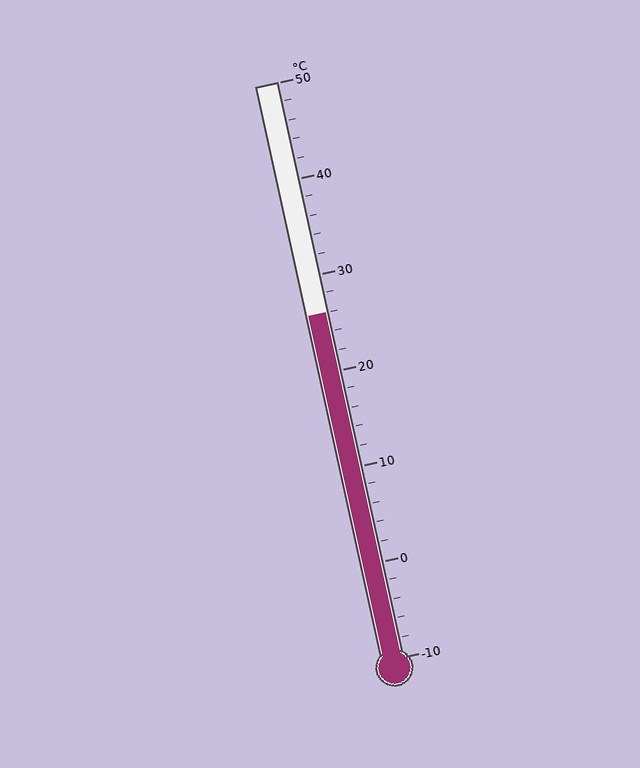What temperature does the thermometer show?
The thermometer shows approximately 26°C.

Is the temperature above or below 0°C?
The temperature is above 0°C.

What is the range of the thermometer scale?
The thermometer scale ranges from -10°C to 50°C.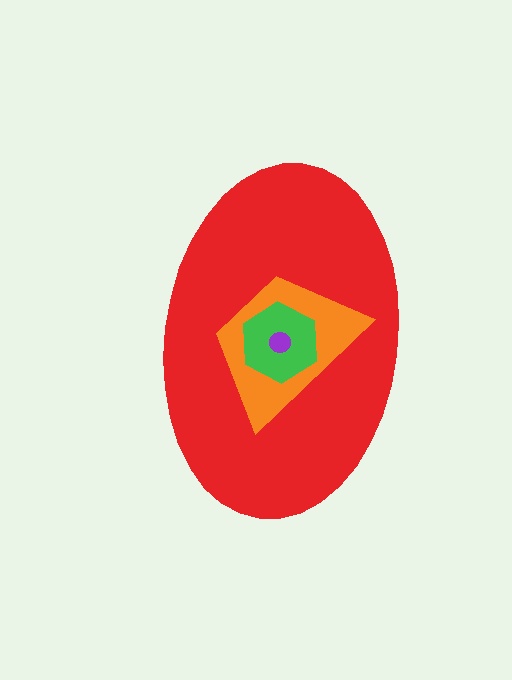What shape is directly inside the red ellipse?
The orange trapezoid.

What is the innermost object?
The purple circle.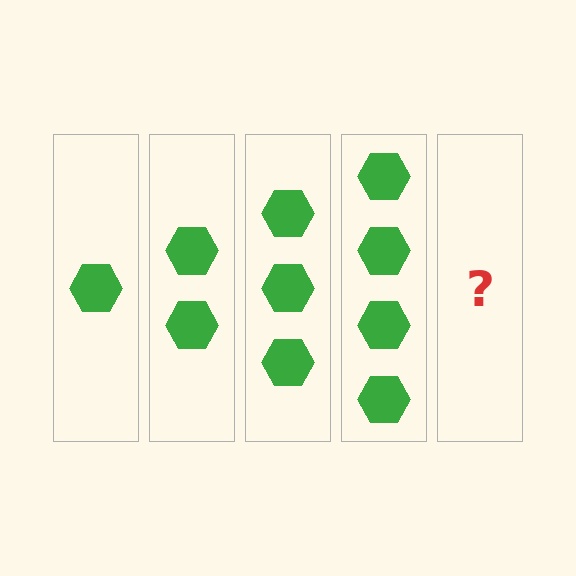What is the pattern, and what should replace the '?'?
The pattern is that each step adds one more hexagon. The '?' should be 5 hexagons.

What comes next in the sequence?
The next element should be 5 hexagons.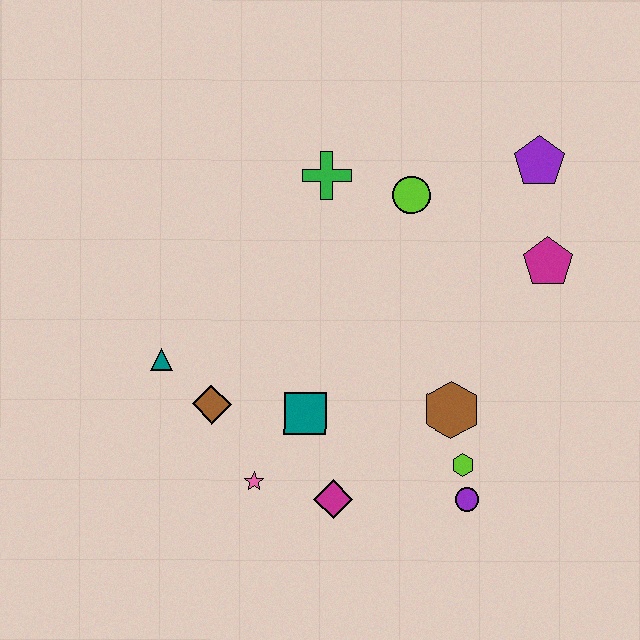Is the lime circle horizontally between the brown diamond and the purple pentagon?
Yes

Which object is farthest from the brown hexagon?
The teal triangle is farthest from the brown hexagon.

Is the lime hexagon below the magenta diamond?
No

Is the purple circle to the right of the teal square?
Yes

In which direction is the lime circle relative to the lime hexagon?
The lime circle is above the lime hexagon.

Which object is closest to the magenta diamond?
The pink star is closest to the magenta diamond.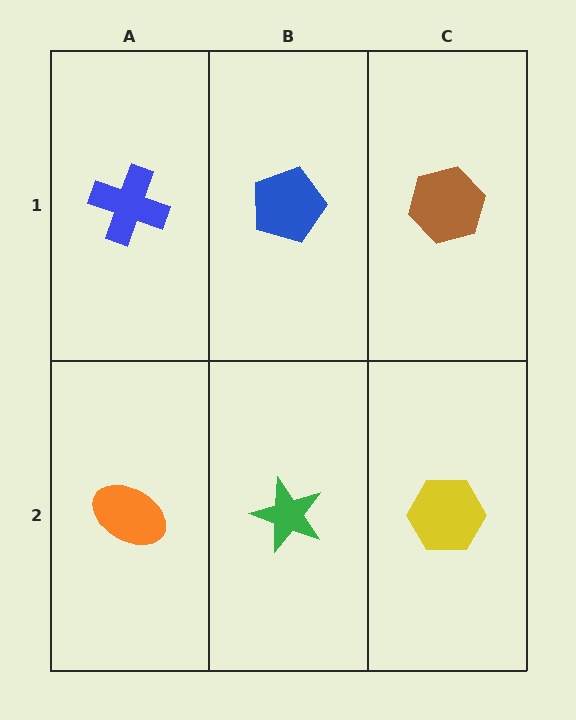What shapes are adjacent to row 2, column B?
A blue pentagon (row 1, column B), an orange ellipse (row 2, column A), a yellow hexagon (row 2, column C).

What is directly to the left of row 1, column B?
A blue cross.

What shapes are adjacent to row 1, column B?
A green star (row 2, column B), a blue cross (row 1, column A), a brown hexagon (row 1, column C).